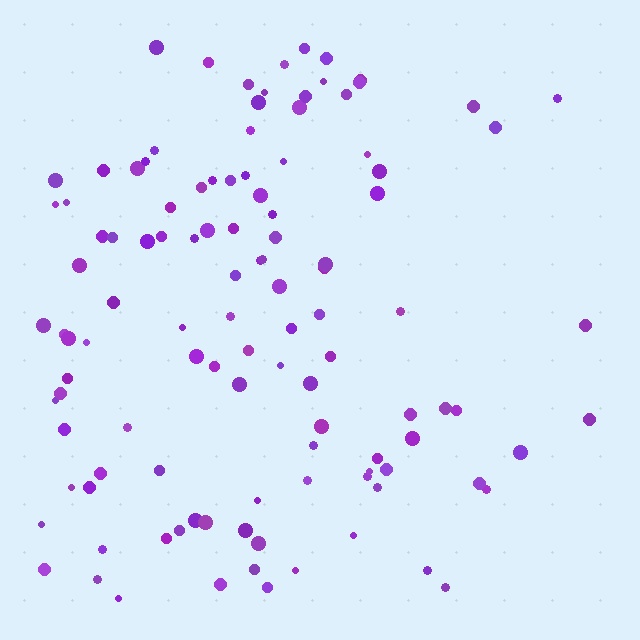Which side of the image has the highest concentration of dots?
The left.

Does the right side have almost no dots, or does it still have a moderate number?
Still a moderate number, just noticeably fewer than the left.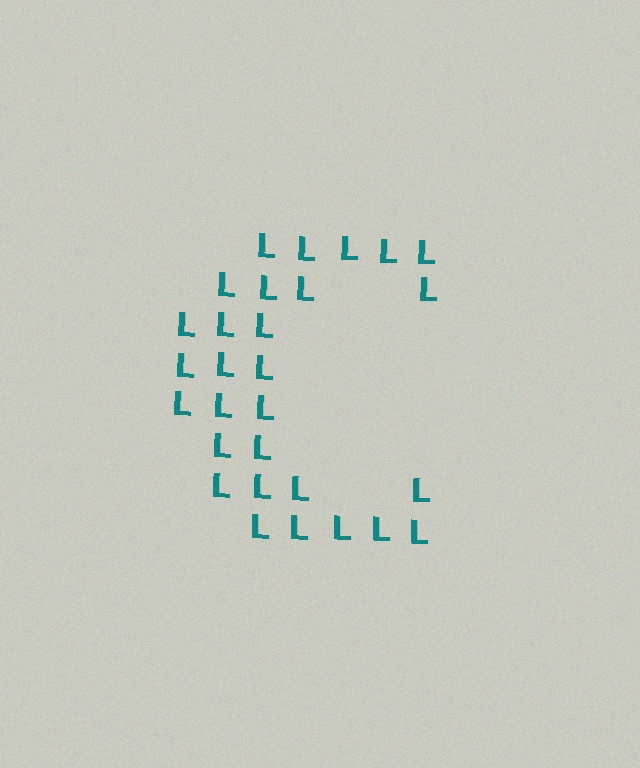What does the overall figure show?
The overall figure shows the letter C.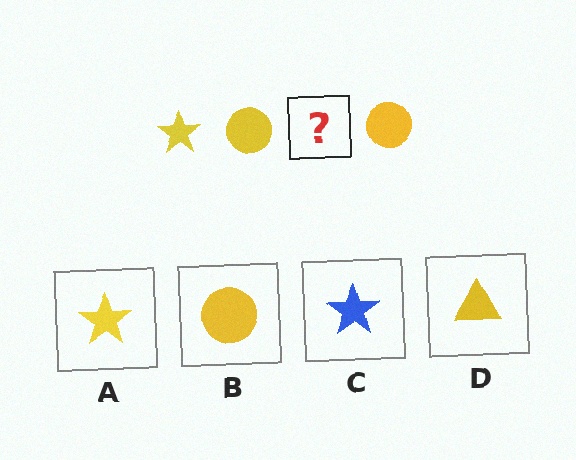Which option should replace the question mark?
Option A.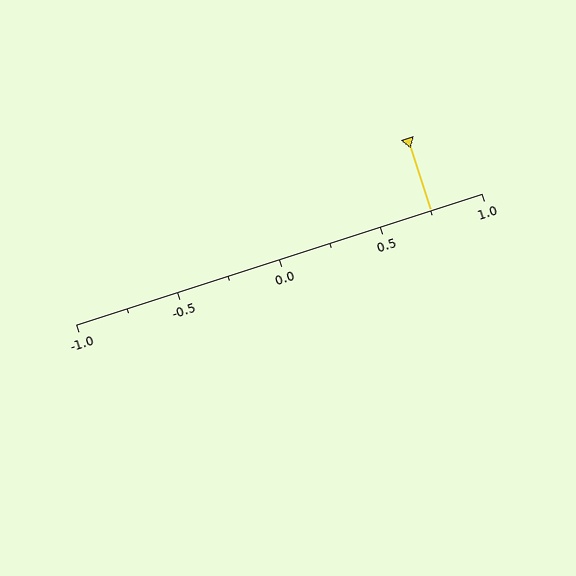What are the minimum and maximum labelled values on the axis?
The axis runs from -1.0 to 1.0.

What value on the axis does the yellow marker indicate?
The marker indicates approximately 0.75.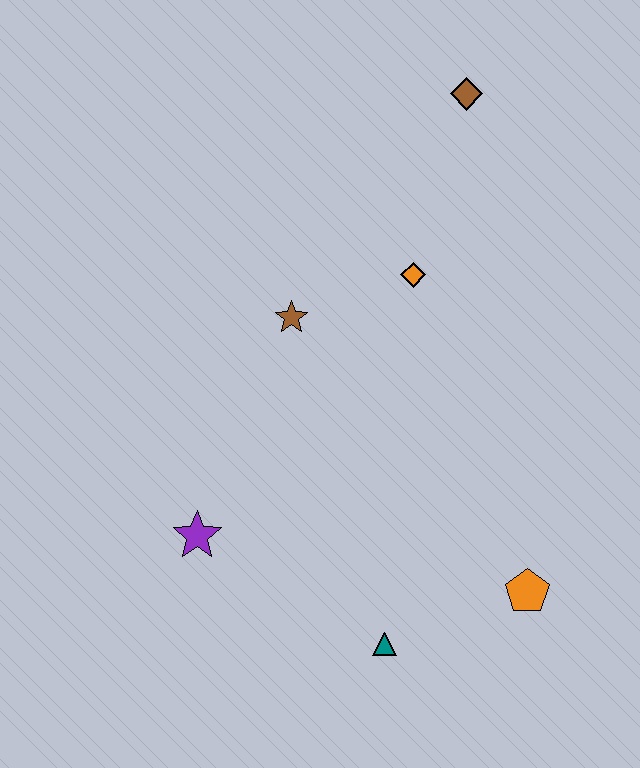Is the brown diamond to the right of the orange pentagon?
No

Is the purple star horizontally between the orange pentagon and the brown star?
No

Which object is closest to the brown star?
The orange diamond is closest to the brown star.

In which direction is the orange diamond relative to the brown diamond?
The orange diamond is below the brown diamond.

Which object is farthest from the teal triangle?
The brown diamond is farthest from the teal triangle.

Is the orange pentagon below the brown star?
Yes